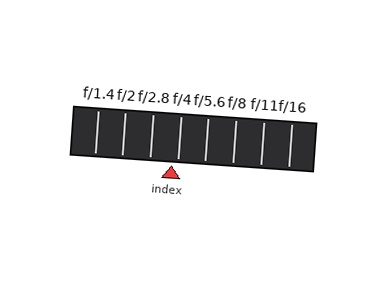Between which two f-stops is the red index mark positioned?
The index mark is between f/2.8 and f/4.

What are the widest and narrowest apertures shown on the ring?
The widest aperture shown is f/1.4 and the narrowest is f/16.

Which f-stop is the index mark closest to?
The index mark is closest to f/4.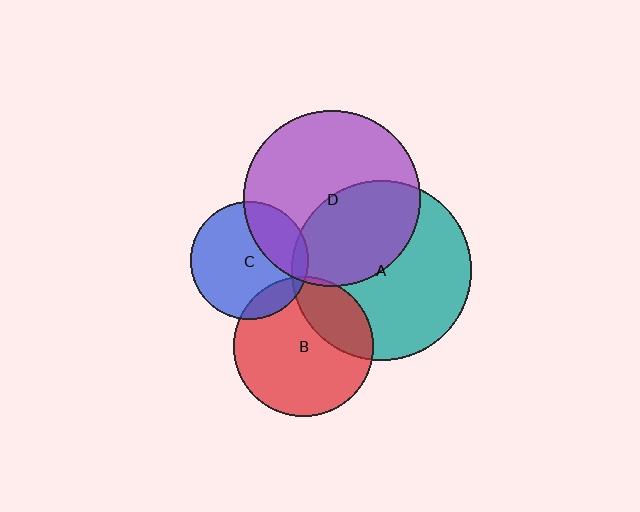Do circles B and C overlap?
Yes.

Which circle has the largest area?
Circle A (teal).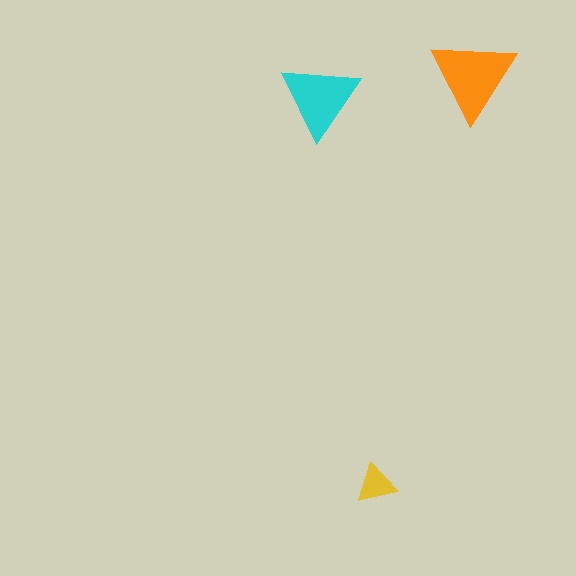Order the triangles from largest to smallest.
the orange one, the cyan one, the yellow one.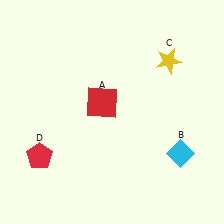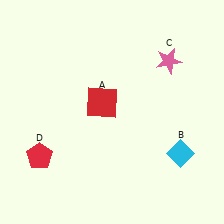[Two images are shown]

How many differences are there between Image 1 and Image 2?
There is 1 difference between the two images.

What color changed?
The star (C) changed from yellow in Image 1 to pink in Image 2.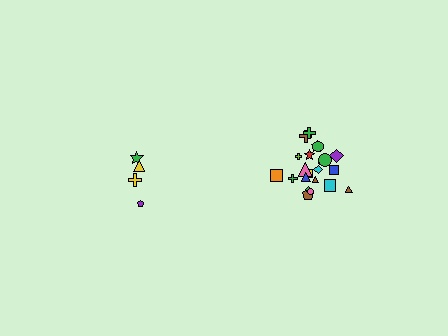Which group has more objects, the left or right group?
The right group.